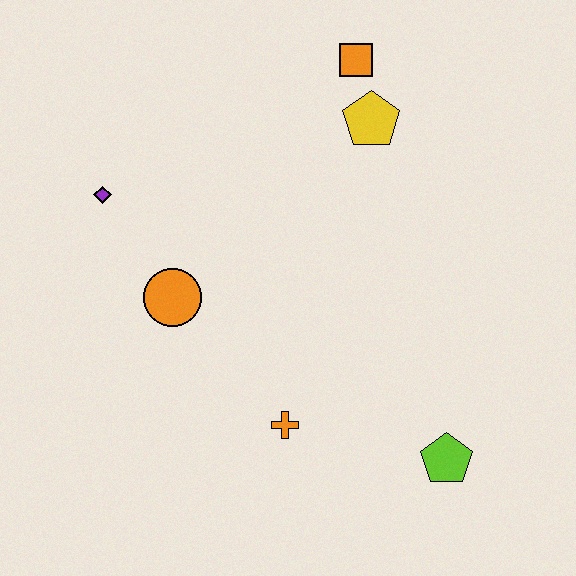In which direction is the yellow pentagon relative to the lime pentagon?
The yellow pentagon is above the lime pentagon.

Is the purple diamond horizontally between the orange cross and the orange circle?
No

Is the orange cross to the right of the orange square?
No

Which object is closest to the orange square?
The yellow pentagon is closest to the orange square.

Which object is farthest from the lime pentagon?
The purple diamond is farthest from the lime pentagon.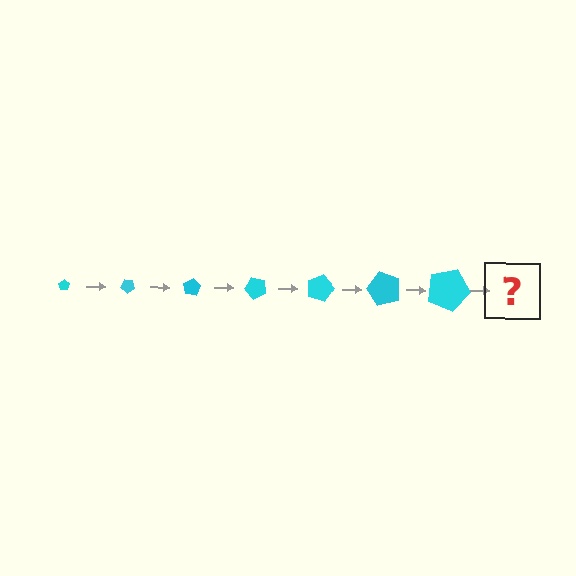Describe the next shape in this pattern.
It should be a pentagon, larger than the previous one and rotated 280 degrees from the start.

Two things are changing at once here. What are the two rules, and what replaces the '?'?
The two rules are that the pentagon grows larger each step and it rotates 40 degrees each step. The '?' should be a pentagon, larger than the previous one and rotated 280 degrees from the start.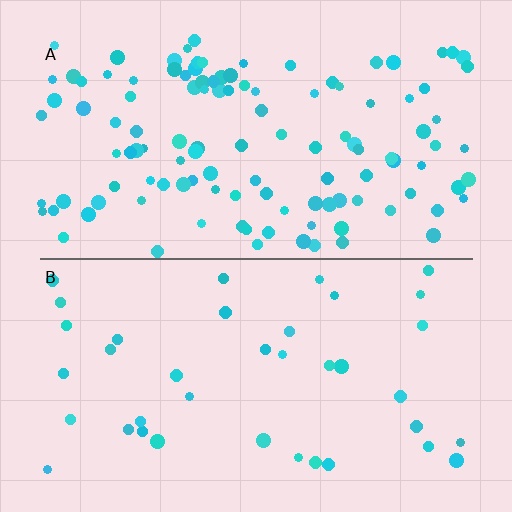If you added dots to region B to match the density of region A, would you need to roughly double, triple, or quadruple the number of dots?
Approximately triple.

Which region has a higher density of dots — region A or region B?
A (the top).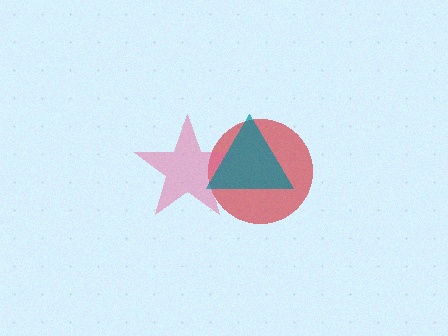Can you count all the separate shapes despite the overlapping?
Yes, there are 3 separate shapes.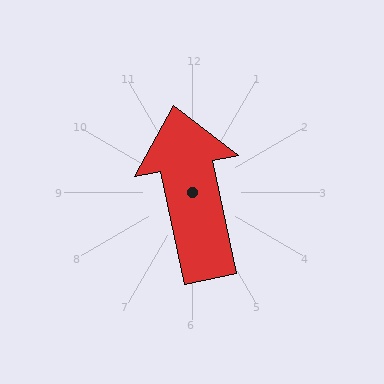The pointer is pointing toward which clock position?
Roughly 12 o'clock.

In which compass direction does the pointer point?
North.